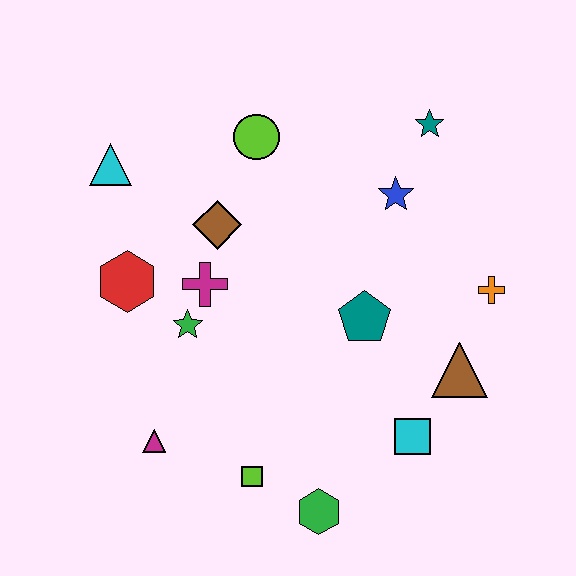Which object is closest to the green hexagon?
The lime square is closest to the green hexagon.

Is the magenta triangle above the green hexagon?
Yes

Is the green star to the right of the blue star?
No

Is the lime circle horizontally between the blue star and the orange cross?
No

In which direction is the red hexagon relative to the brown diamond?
The red hexagon is to the left of the brown diamond.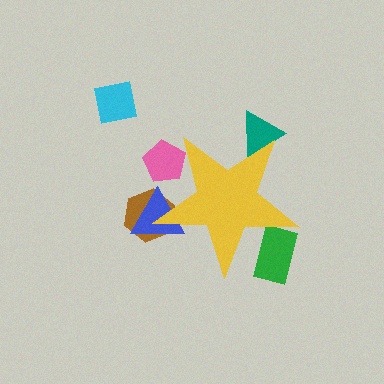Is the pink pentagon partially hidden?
Yes, the pink pentagon is partially hidden behind the yellow star.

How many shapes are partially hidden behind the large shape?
5 shapes are partially hidden.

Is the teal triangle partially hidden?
Yes, the teal triangle is partially hidden behind the yellow star.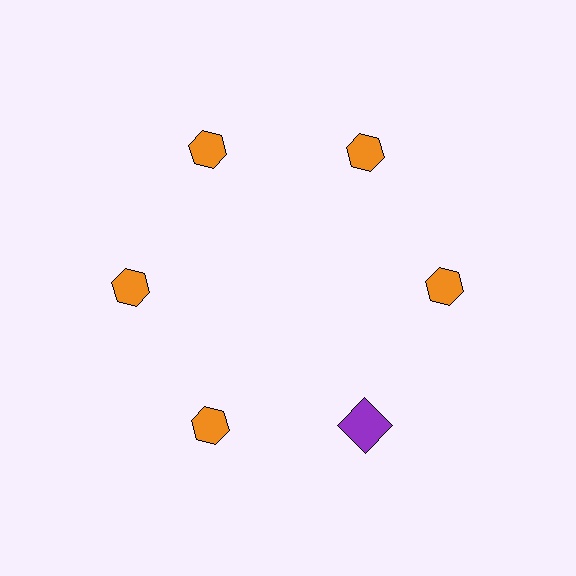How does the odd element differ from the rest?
It differs in both color (purple instead of orange) and shape (square instead of hexagon).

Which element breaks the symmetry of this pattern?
The purple square at roughly the 5 o'clock position breaks the symmetry. All other shapes are orange hexagons.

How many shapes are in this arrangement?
There are 6 shapes arranged in a ring pattern.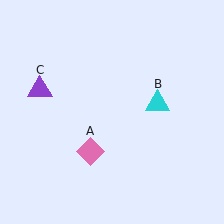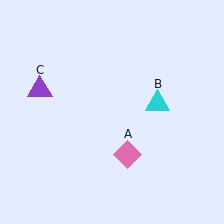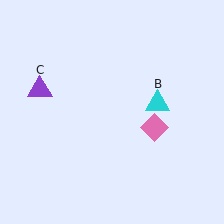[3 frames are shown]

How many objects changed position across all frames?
1 object changed position: pink diamond (object A).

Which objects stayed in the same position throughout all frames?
Cyan triangle (object B) and purple triangle (object C) remained stationary.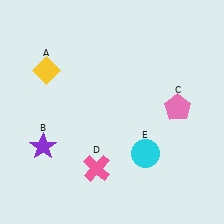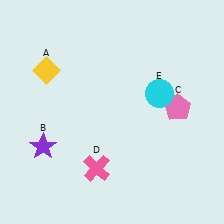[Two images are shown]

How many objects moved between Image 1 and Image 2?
1 object moved between the two images.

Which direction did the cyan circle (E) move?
The cyan circle (E) moved up.